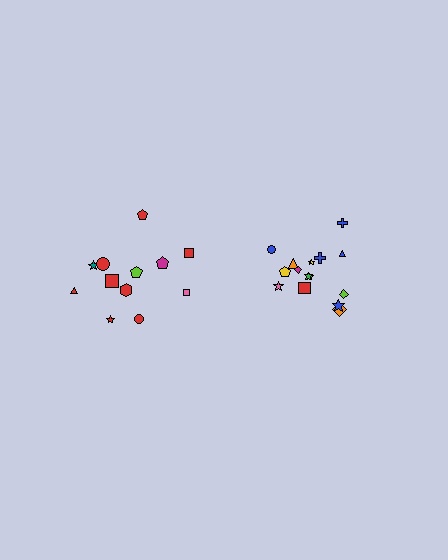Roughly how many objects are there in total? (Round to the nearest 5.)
Roughly 25 objects in total.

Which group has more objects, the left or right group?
The right group.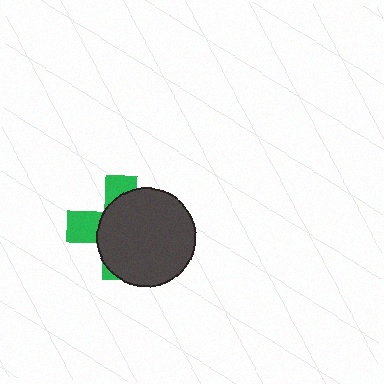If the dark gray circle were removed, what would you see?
You would see the complete green cross.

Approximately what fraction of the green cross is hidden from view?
Roughly 68% of the green cross is hidden behind the dark gray circle.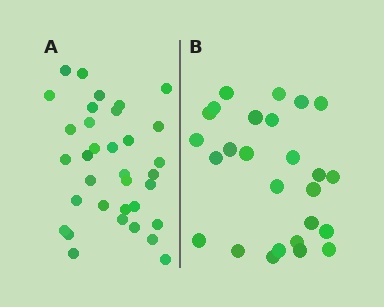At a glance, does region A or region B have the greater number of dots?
Region A (the left region) has more dots.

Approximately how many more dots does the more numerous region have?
Region A has roughly 8 or so more dots than region B.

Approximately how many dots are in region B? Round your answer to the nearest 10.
About 30 dots. (The exact count is 26, which rounds to 30.)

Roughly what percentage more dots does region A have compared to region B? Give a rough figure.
About 30% more.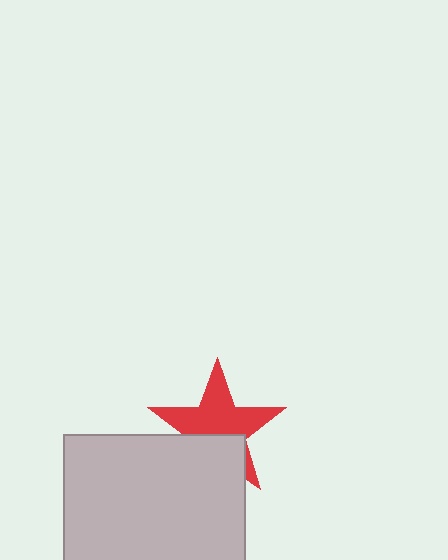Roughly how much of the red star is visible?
About half of it is visible (roughly 63%).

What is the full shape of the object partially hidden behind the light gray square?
The partially hidden object is a red star.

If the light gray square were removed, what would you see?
You would see the complete red star.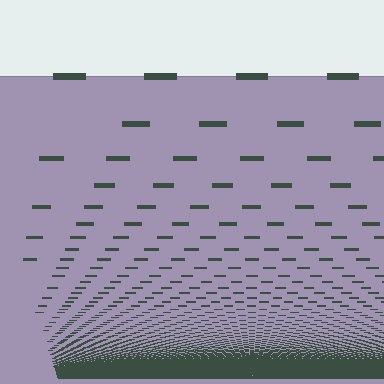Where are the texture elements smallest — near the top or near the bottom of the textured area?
Near the bottom.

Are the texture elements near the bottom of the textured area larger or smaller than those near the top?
Smaller. The gradient is inverted — elements near the bottom are smaller and denser.